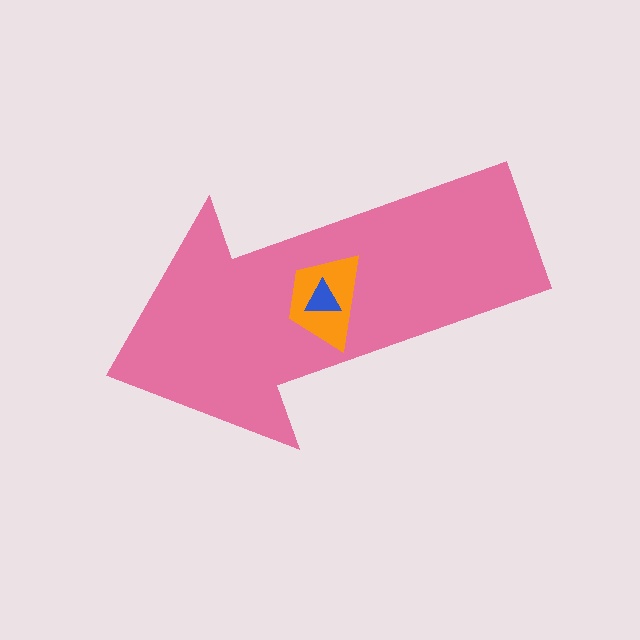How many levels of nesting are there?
3.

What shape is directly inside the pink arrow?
The orange trapezoid.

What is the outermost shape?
The pink arrow.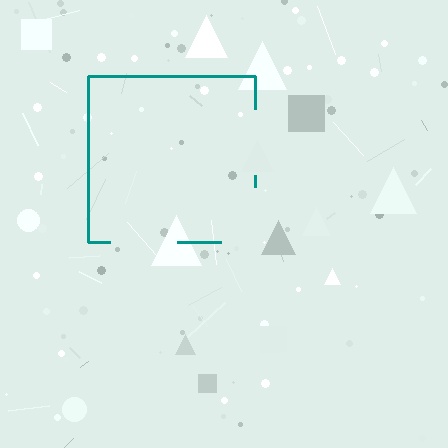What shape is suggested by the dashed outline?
The dashed outline suggests a square.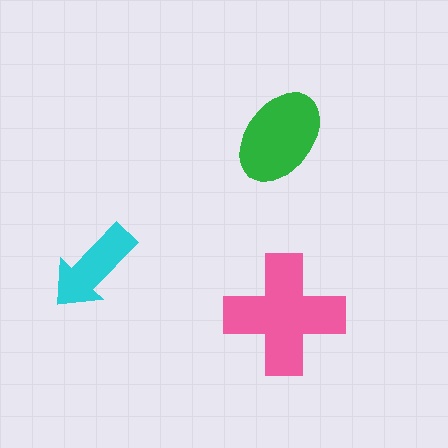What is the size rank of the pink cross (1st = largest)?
1st.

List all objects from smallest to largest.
The cyan arrow, the green ellipse, the pink cross.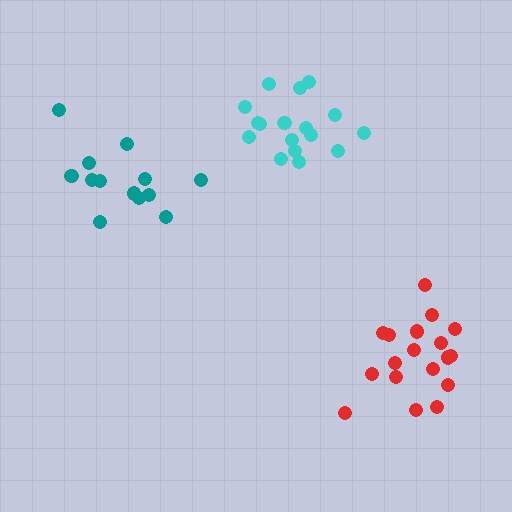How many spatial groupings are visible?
There are 3 spatial groupings.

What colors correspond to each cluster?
The clusters are colored: red, teal, cyan.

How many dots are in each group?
Group 1: 18 dots, Group 2: 13 dots, Group 3: 17 dots (48 total).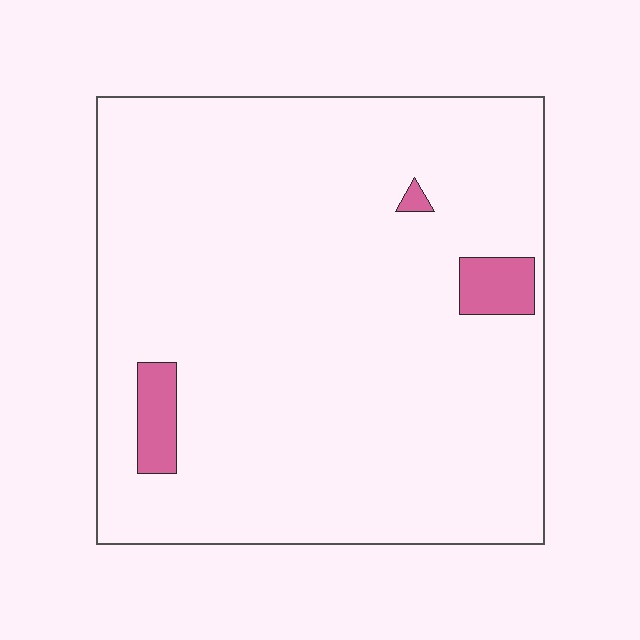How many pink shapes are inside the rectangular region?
3.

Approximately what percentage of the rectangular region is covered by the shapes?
Approximately 5%.